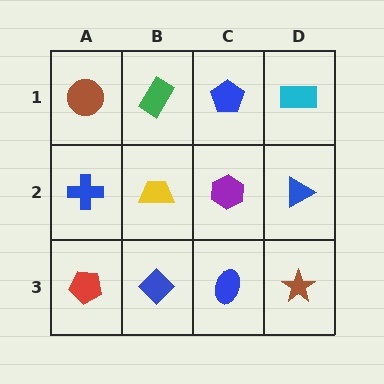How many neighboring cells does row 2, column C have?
4.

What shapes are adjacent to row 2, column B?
A green rectangle (row 1, column B), a blue diamond (row 3, column B), a blue cross (row 2, column A), a purple hexagon (row 2, column C).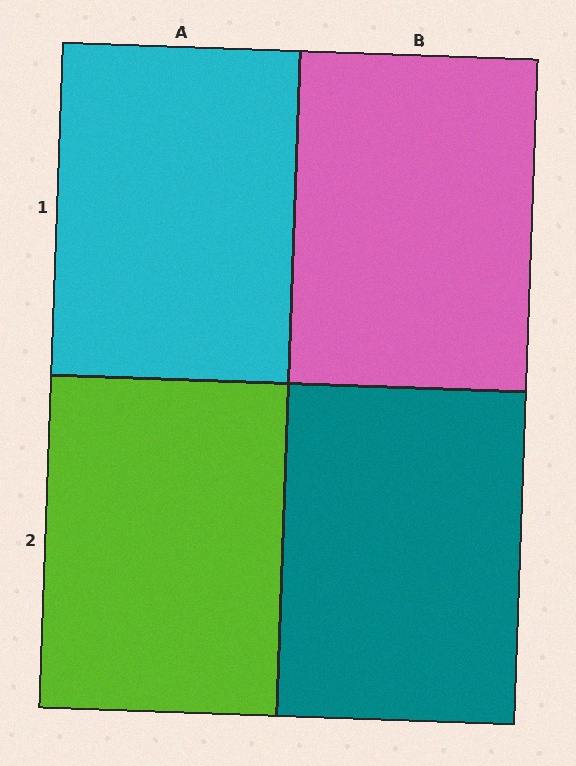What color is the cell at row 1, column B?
Pink.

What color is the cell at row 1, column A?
Cyan.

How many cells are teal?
1 cell is teal.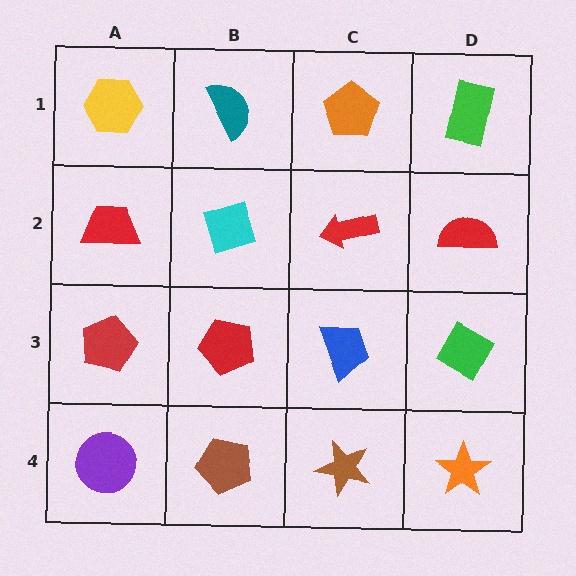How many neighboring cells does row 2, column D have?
3.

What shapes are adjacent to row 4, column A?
A red pentagon (row 3, column A), a brown pentagon (row 4, column B).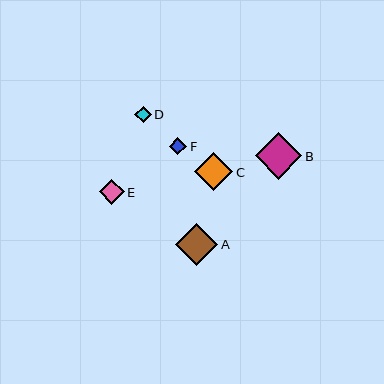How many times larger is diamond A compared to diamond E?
Diamond A is approximately 1.7 times the size of diamond E.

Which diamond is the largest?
Diamond B is the largest with a size of approximately 47 pixels.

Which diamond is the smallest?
Diamond D is the smallest with a size of approximately 16 pixels.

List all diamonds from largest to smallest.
From largest to smallest: B, A, C, E, F, D.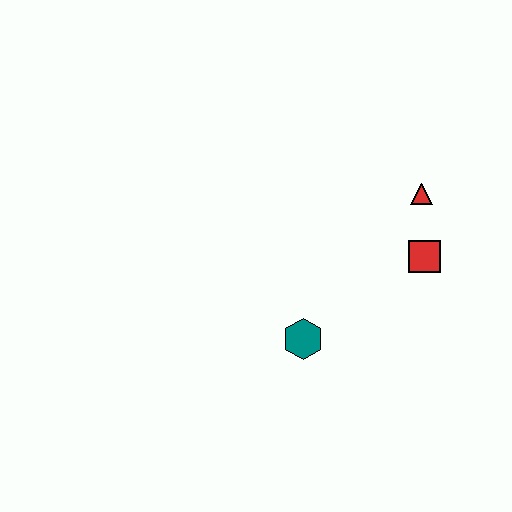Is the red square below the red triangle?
Yes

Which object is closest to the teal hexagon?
The red square is closest to the teal hexagon.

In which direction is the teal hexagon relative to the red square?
The teal hexagon is to the left of the red square.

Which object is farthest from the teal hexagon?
The red triangle is farthest from the teal hexagon.